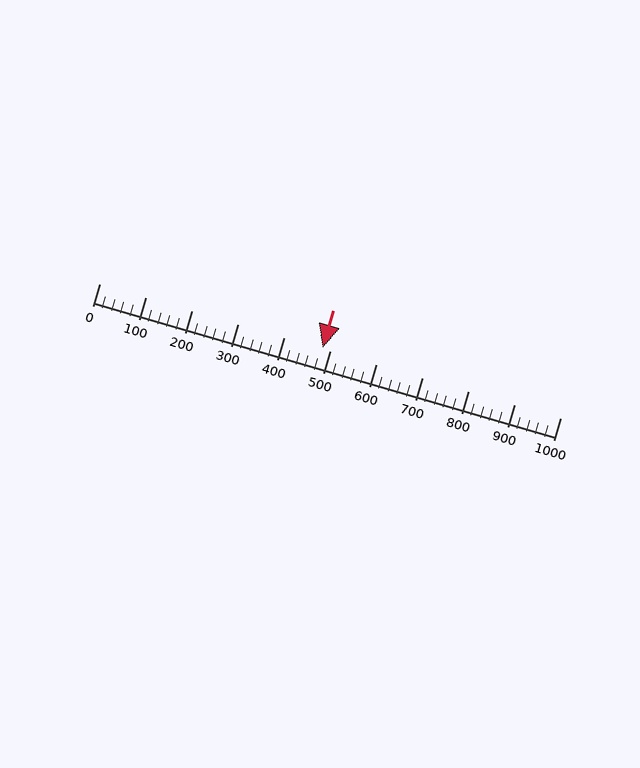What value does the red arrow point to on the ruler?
The red arrow points to approximately 485.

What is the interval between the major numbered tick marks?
The major tick marks are spaced 100 units apart.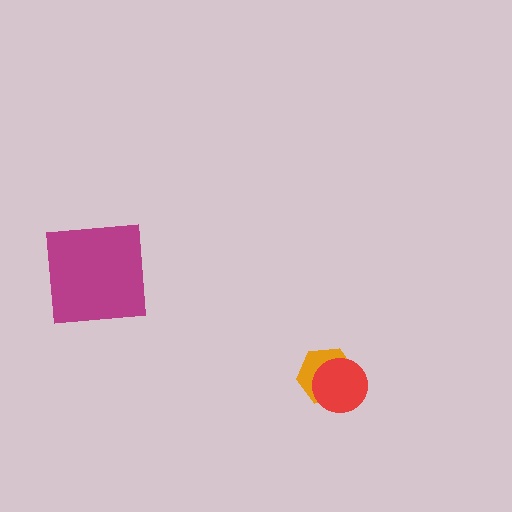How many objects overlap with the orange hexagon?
1 object overlaps with the orange hexagon.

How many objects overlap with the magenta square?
0 objects overlap with the magenta square.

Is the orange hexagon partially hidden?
Yes, it is partially covered by another shape.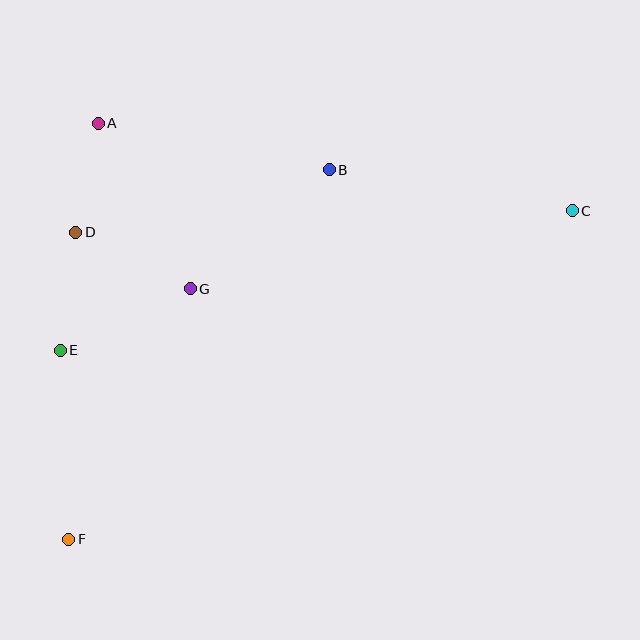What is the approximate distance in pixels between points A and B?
The distance between A and B is approximately 236 pixels.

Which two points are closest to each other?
Points A and D are closest to each other.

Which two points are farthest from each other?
Points C and F are farthest from each other.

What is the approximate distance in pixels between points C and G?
The distance between C and G is approximately 390 pixels.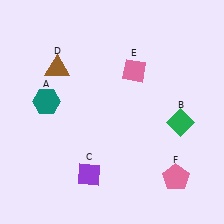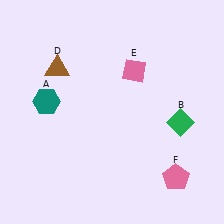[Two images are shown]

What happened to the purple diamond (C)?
The purple diamond (C) was removed in Image 2. It was in the bottom-left area of Image 1.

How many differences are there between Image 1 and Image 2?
There is 1 difference between the two images.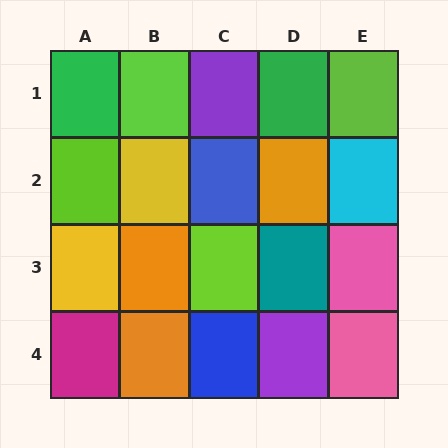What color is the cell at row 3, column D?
Teal.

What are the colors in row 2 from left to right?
Lime, yellow, blue, orange, cyan.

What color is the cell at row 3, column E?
Pink.